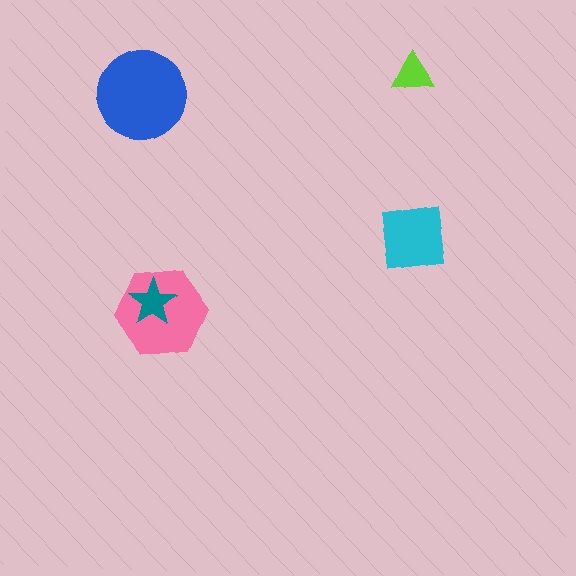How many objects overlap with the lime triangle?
0 objects overlap with the lime triangle.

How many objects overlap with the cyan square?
0 objects overlap with the cyan square.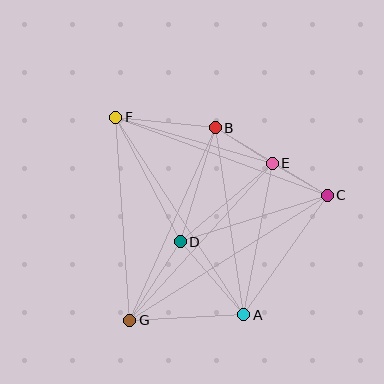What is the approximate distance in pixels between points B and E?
The distance between B and E is approximately 67 pixels.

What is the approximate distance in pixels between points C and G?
The distance between C and G is approximately 234 pixels.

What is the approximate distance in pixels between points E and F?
The distance between E and F is approximately 163 pixels.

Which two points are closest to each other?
Points C and E are closest to each other.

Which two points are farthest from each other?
Points A and F are farthest from each other.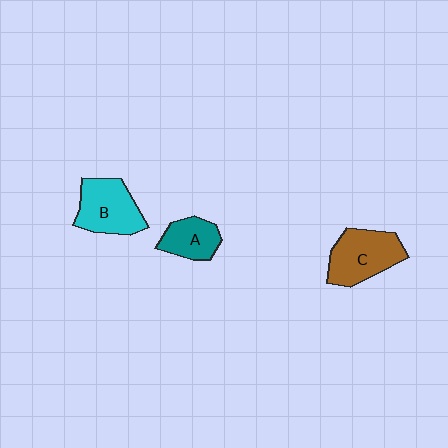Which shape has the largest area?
Shape C (brown).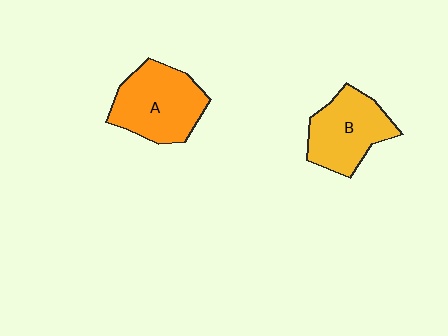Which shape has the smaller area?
Shape B (yellow).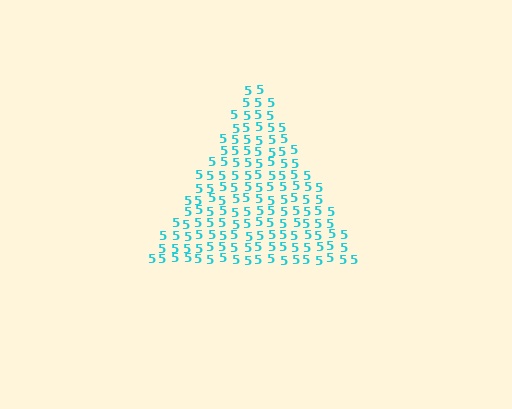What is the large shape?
The large shape is a triangle.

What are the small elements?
The small elements are digit 5's.